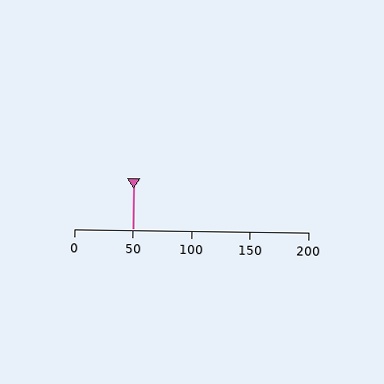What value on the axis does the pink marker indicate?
The marker indicates approximately 50.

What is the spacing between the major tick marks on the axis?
The major ticks are spaced 50 apart.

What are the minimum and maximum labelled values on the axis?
The axis runs from 0 to 200.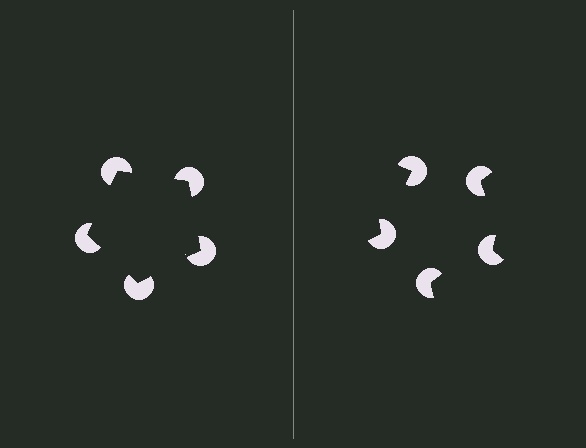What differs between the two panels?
The pac-man discs are positioned identically on both sides; only the wedge orientations differ. On the left they align to a pentagon; on the right they are misaligned.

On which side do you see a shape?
An illusory pentagon appears on the left side. On the right side the wedge cuts are rotated, so no coherent shape forms.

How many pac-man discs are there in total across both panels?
10 — 5 on each side.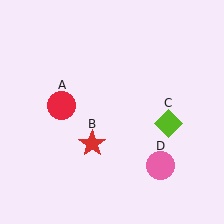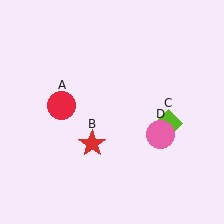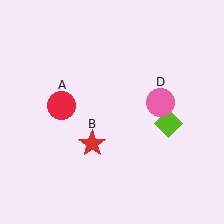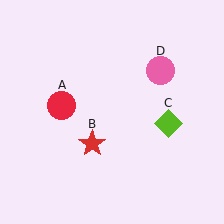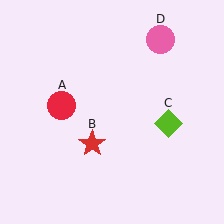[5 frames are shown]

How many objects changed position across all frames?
1 object changed position: pink circle (object D).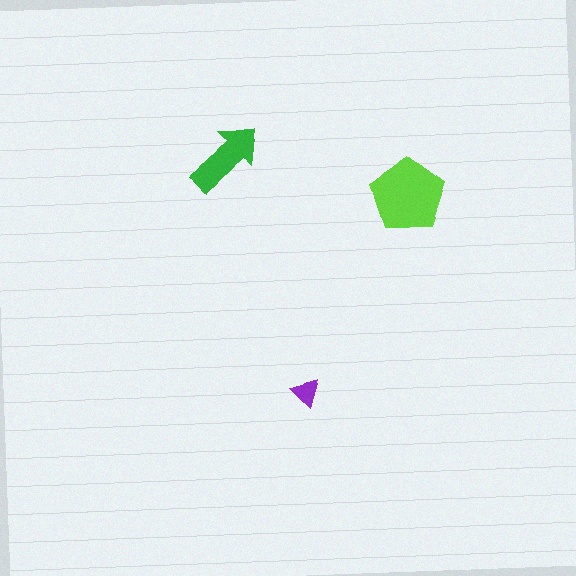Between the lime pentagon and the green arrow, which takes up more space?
The lime pentagon.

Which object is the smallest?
The purple triangle.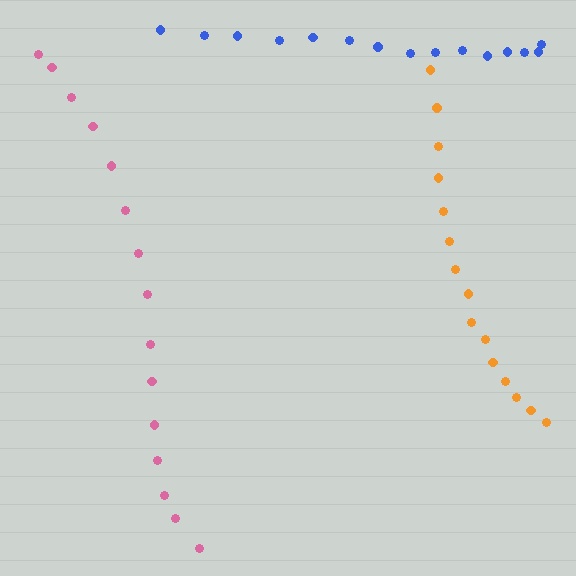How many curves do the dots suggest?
There are 3 distinct paths.